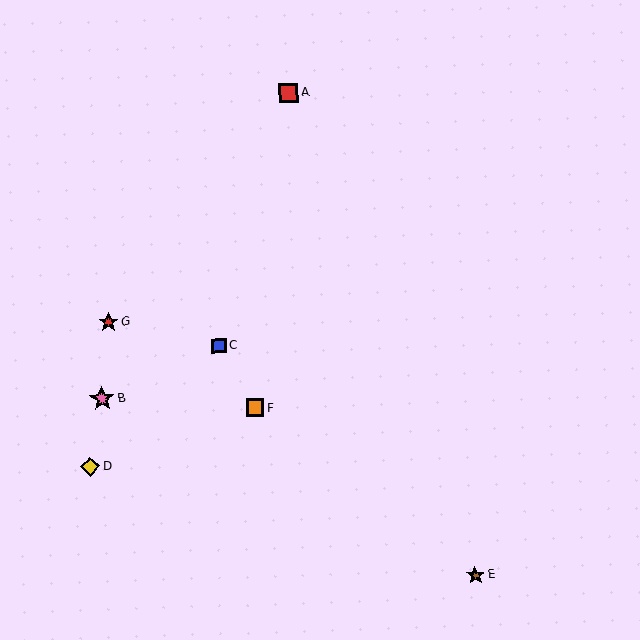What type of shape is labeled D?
Shape D is a yellow diamond.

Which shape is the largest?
The pink star (labeled B) is the largest.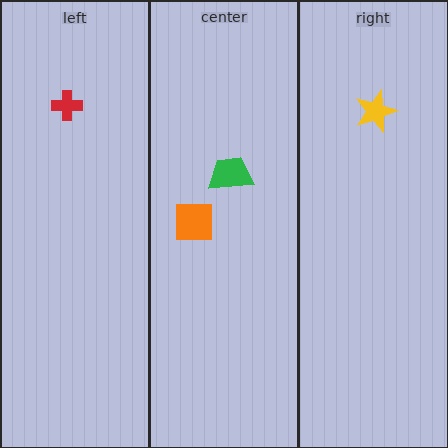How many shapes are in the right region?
1.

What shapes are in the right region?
The yellow star.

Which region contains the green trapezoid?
The center region.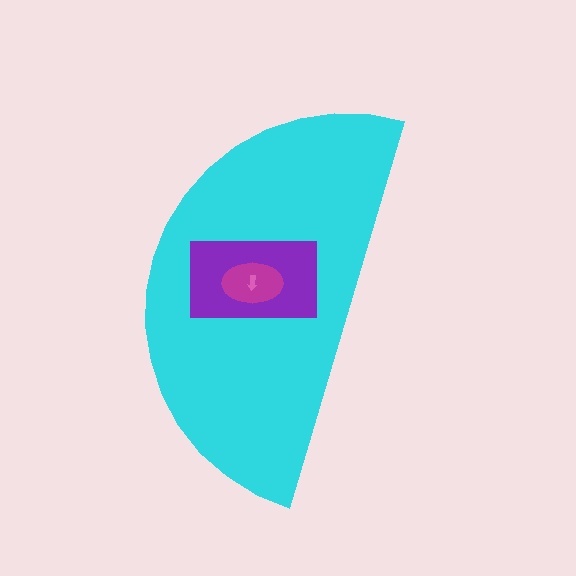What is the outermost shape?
The cyan semicircle.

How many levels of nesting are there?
4.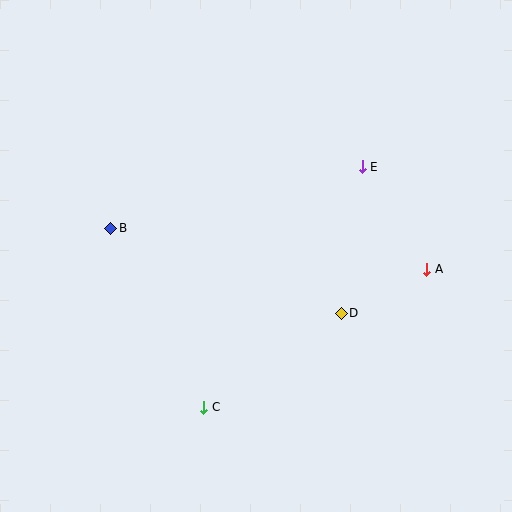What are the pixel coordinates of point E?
Point E is at (362, 167).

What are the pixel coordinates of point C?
Point C is at (204, 407).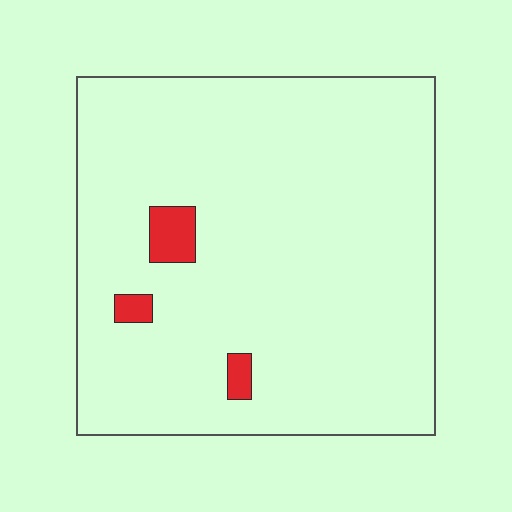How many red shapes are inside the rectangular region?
3.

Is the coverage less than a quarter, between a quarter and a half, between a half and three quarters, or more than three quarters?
Less than a quarter.